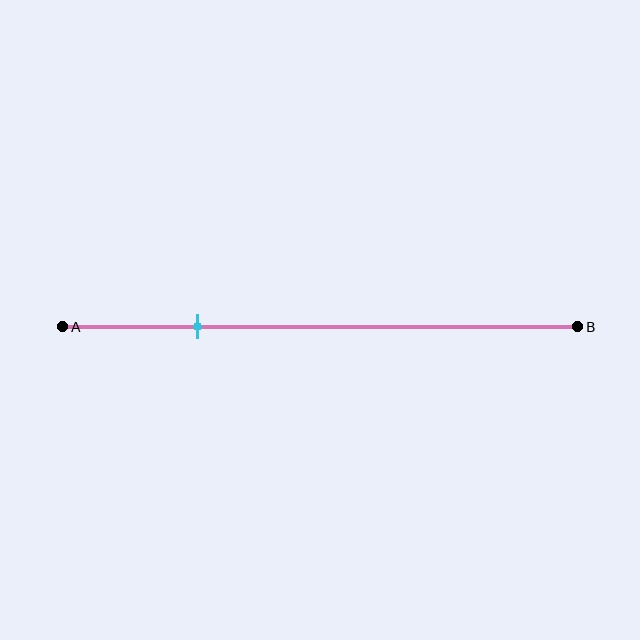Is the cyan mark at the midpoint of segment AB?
No, the mark is at about 25% from A, not at the 50% midpoint.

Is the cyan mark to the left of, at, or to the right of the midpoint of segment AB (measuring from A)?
The cyan mark is to the left of the midpoint of segment AB.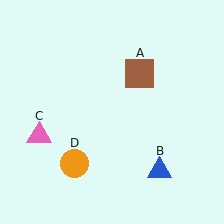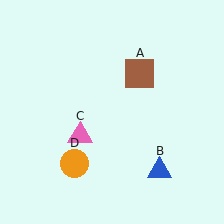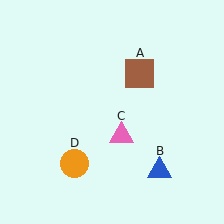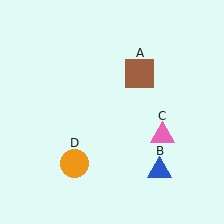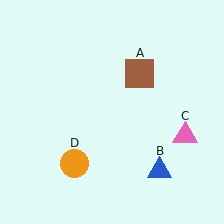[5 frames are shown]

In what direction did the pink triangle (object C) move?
The pink triangle (object C) moved right.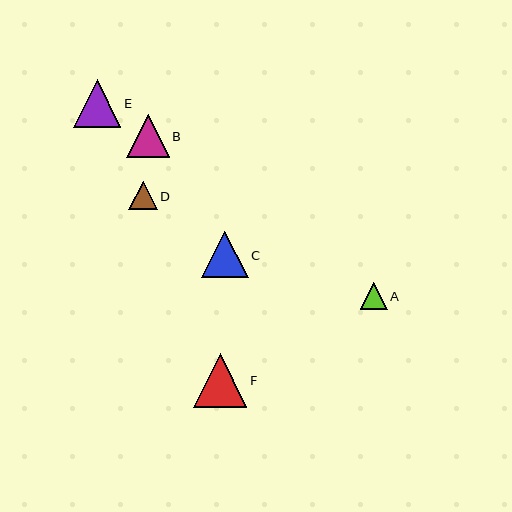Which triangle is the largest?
Triangle F is the largest with a size of approximately 54 pixels.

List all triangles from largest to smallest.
From largest to smallest: F, E, C, B, D, A.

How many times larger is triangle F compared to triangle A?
Triangle F is approximately 2.0 times the size of triangle A.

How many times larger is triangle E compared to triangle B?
Triangle E is approximately 1.1 times the size of triangle B.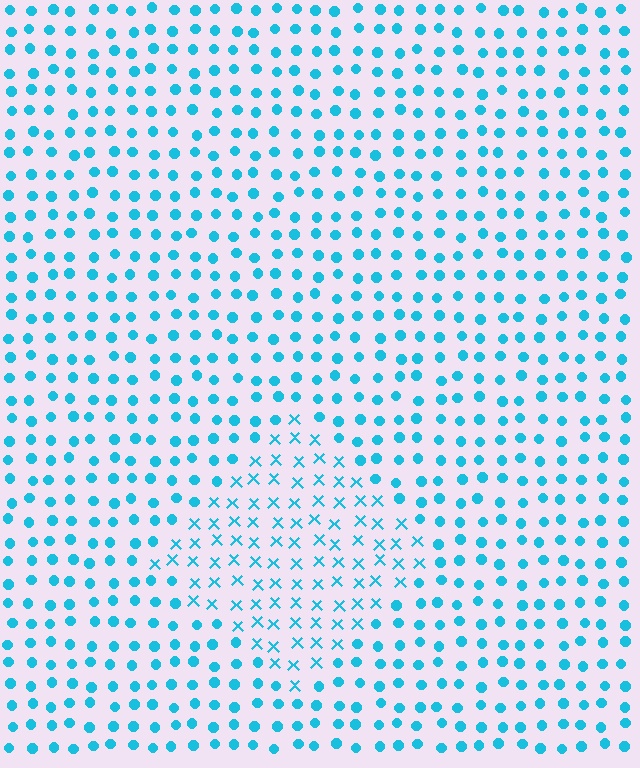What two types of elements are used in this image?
The image uses X marks inside the diamond region and circles outside it.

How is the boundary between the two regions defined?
The boundary is defined by a change in element shape: X marks inside vs. circles outside. All elements share the same color and spacing.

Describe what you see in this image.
The image is filled with small cyan elements arranged in a uniform grid. A diamond-shaped region contains X marks, while the surrounding area contains circles. The boundary is defined purely by the change in element shape.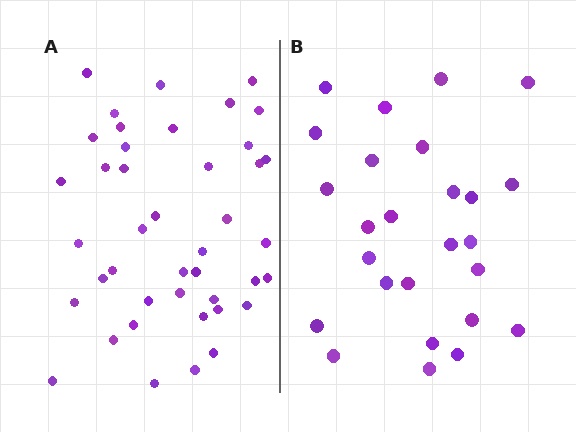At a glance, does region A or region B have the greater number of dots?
Region A (the left region) has more dots.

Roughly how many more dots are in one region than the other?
Region A has approximately 15 more dots than region B.